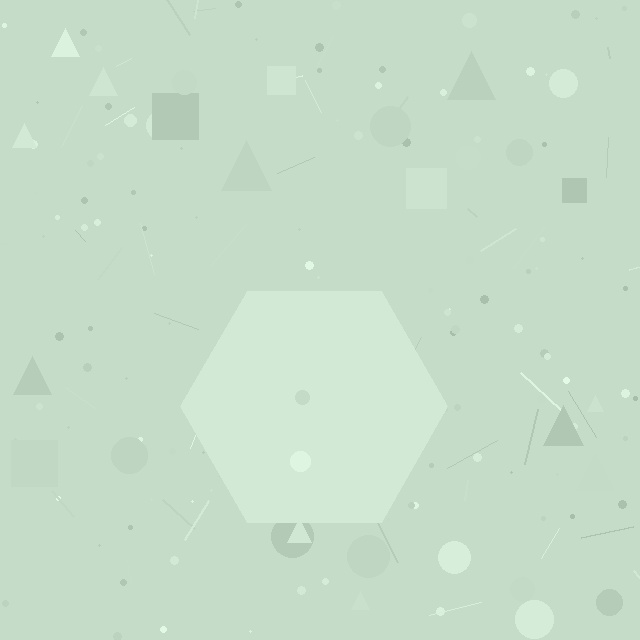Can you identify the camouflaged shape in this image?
The camouflaged shape is a hexagon.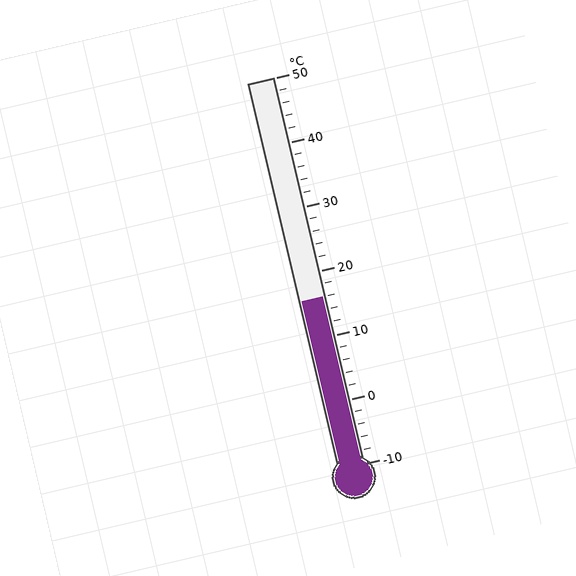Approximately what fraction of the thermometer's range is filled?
The thermometer is filled to approximately 45% of its range.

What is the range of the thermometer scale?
The thermometer scale ranges from -10°C to 50°C.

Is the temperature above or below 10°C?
The temperature is above 10°C.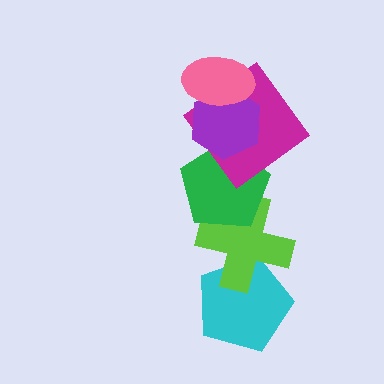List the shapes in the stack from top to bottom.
From top to bottom: the pink ellipse, the purple hexagon, the magenta diamond, the green pentagon, the lime cross, the cyan pentagon.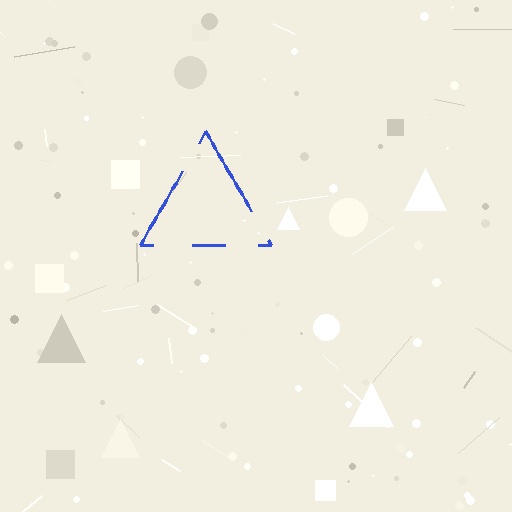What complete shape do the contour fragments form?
The contour fragments form a triangle.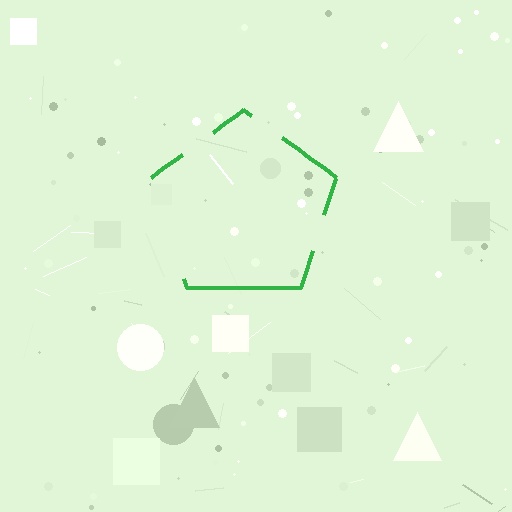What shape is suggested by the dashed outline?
The dashed outline suggests a pentagon.